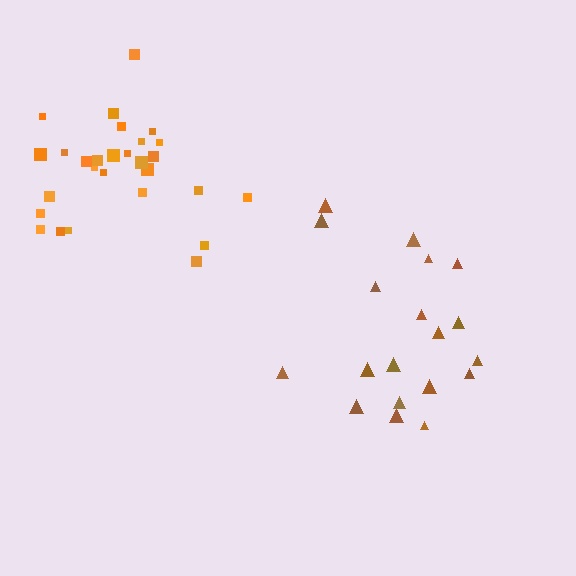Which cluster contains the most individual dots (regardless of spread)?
Orange (28).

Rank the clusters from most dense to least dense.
orange, brown.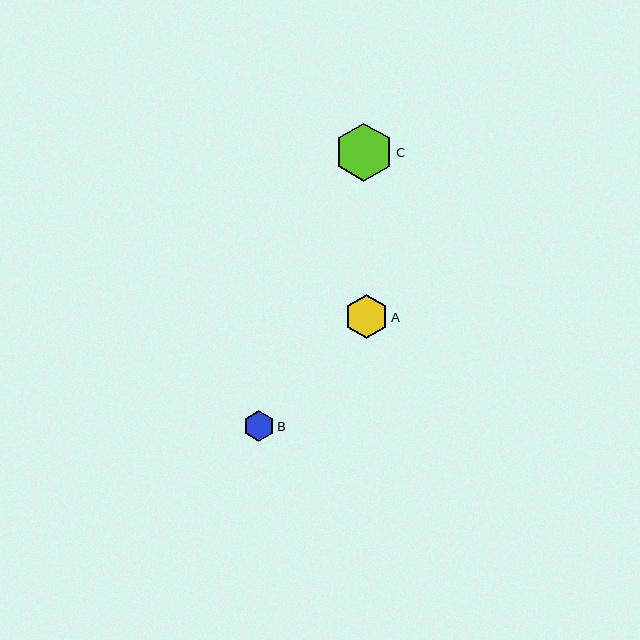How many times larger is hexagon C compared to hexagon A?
Hexagon C is approximately 1.3 times the size of hexagon A.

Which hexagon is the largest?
Hexagon C is the largest with a size of approximately 58 pixels.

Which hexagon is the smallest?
Hexagon B is the smallest with a size of approximately 31 pixels.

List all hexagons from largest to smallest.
From largest to smallest: C, A, B.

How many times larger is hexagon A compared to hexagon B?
Hexagon A is approximately 1.4 times the size of hexagon B.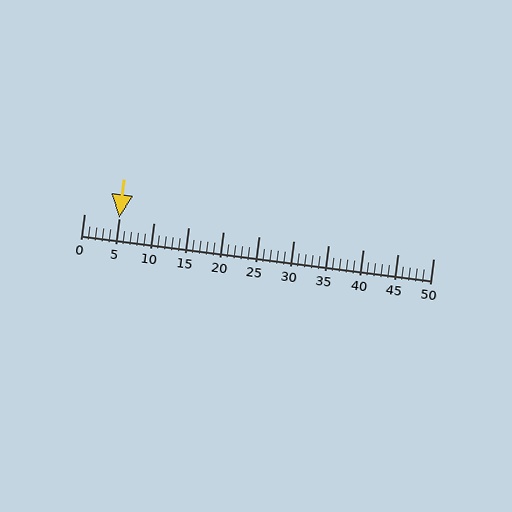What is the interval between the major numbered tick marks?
The major tick marks are spaced 5 units apart.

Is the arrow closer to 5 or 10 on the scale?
The arrow is closer to 5.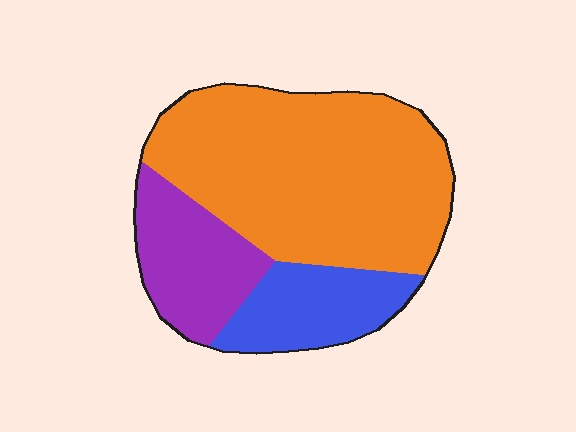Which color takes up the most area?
Orange, at roughly 60%.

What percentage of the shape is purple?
Purple covers 20% of the shape.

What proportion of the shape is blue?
Blue takes up less than a quarter of the shape.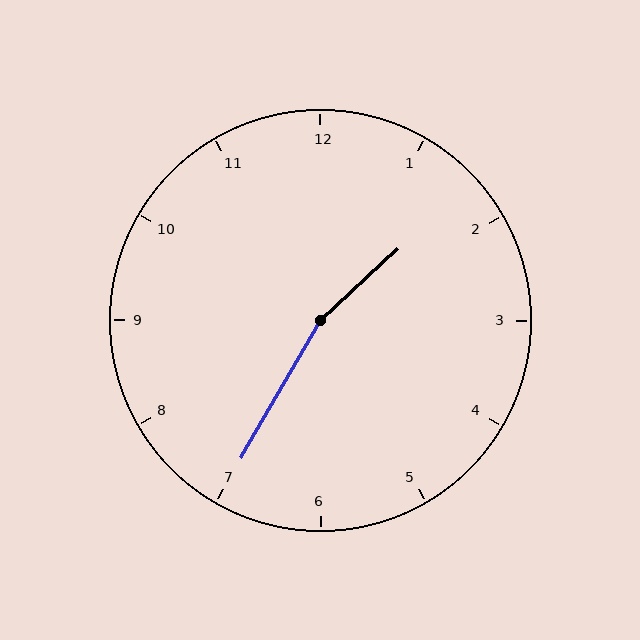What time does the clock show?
1:35.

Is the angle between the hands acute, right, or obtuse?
It is obtuse.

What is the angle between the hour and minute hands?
Approximately 162 degrees.